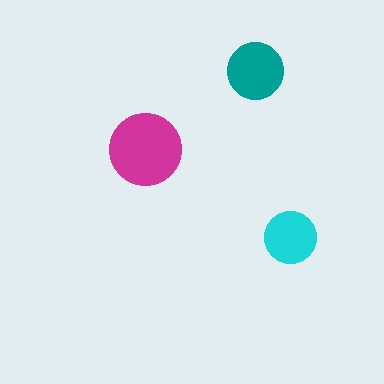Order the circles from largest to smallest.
the magenta one, the teal one, the cyan one.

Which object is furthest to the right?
The cyan circle is rightmost.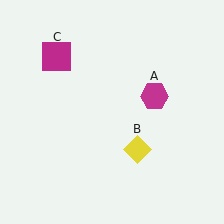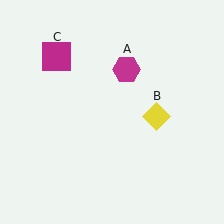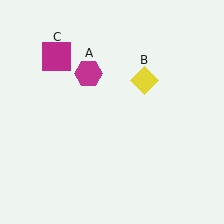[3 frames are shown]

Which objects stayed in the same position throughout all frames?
Magenta square (object C) remained stationary.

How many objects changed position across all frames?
2 objects changed position: magenta hexagon (object A), yellow diamond (object B).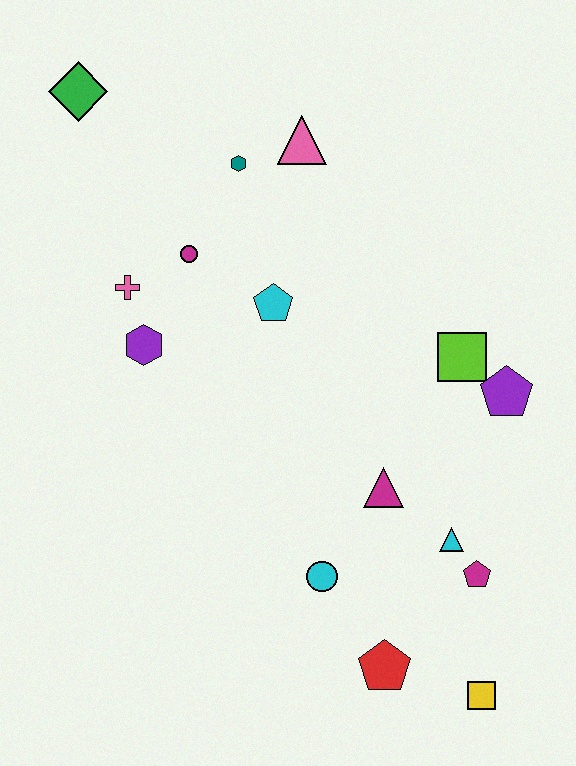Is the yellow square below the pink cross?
Yes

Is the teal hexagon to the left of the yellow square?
Yes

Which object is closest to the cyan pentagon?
The magenta circle is closest to the cyan pentagon.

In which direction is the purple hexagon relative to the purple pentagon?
The purple hexagon is to the left of the purple pentagon.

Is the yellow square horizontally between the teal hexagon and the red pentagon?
No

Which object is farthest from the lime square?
The green diamond is farthest from the lime square.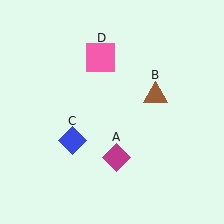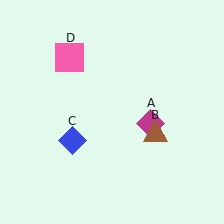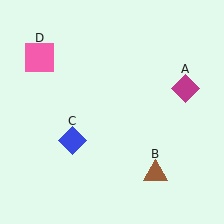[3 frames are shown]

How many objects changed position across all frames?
3 objects changed position: magenta diamond (object A), brown triangle (object B), pink square (object D).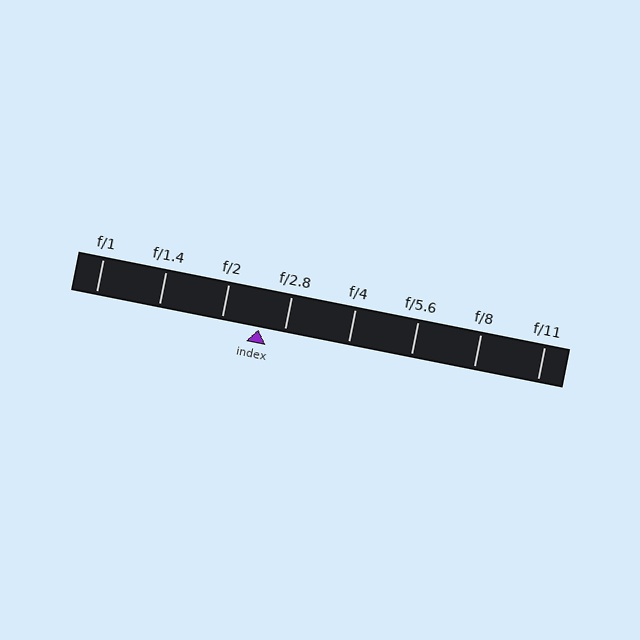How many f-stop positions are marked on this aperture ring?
There are 8 f-stop positions marked.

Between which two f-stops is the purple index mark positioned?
The index mark is between f/2 and f/2.8.